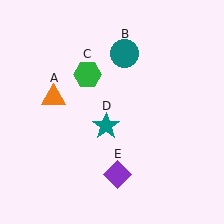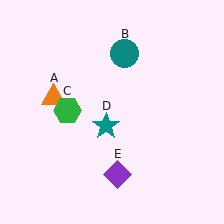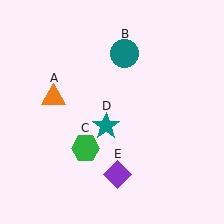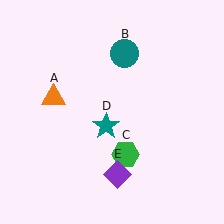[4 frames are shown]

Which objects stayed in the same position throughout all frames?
Orange triangle (object A) and teal circle (object B) and teal star (object D) and purple diamond (object E) remained stationary.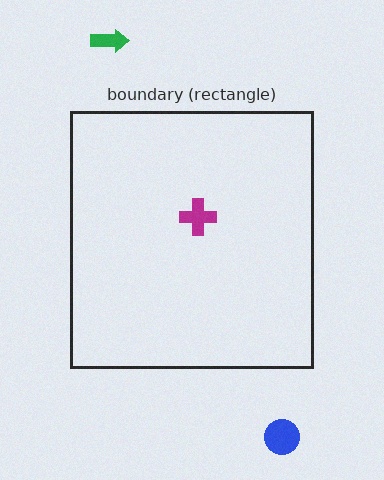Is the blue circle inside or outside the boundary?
Outside.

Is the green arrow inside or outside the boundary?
Outside.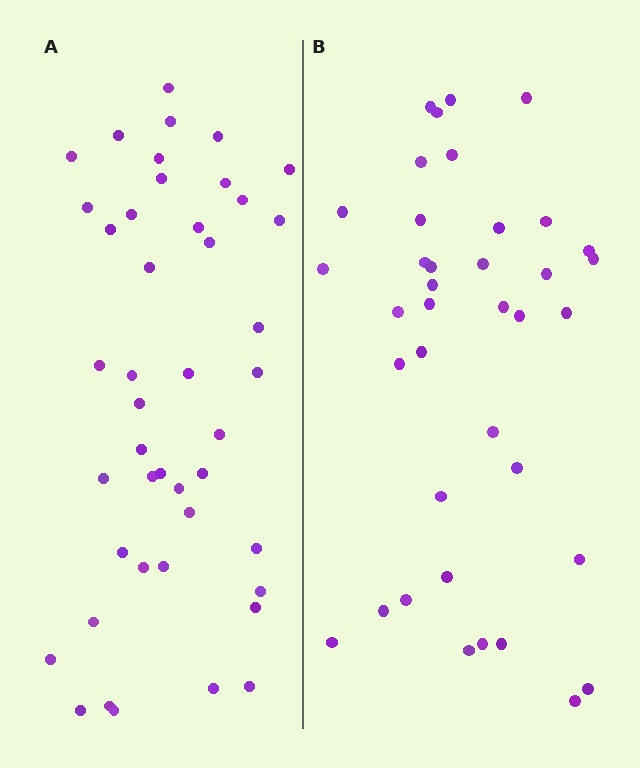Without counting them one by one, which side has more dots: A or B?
Region A (the left region) has more dots.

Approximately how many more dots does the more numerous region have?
Region A has about 6 more dots than region B.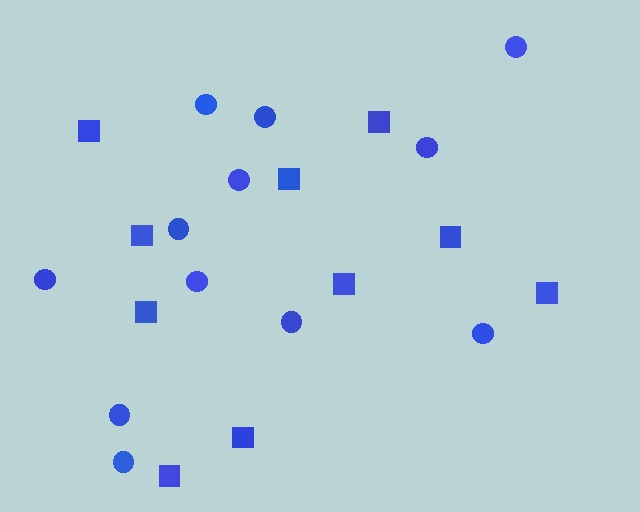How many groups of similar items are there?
There are 2 groups: one group of squares (10) and one group of circles (12).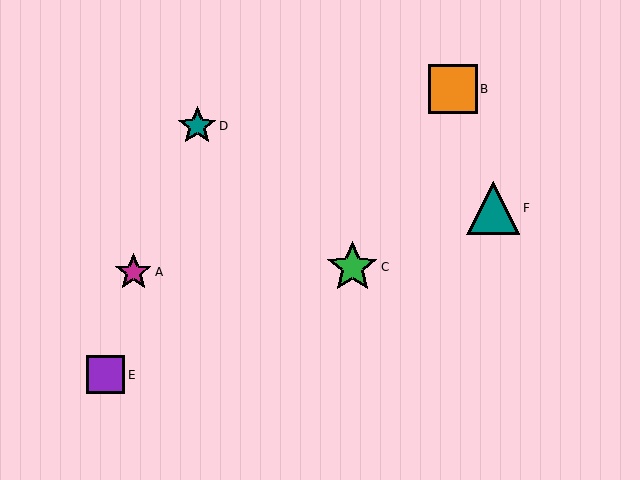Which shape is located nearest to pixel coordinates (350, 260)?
The green star (labeled C) at (352, 267) is nearest to that location.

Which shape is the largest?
The teal triangle (labeled F) is the largest.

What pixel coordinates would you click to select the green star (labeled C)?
Click at (352, 267) to select the green star C.